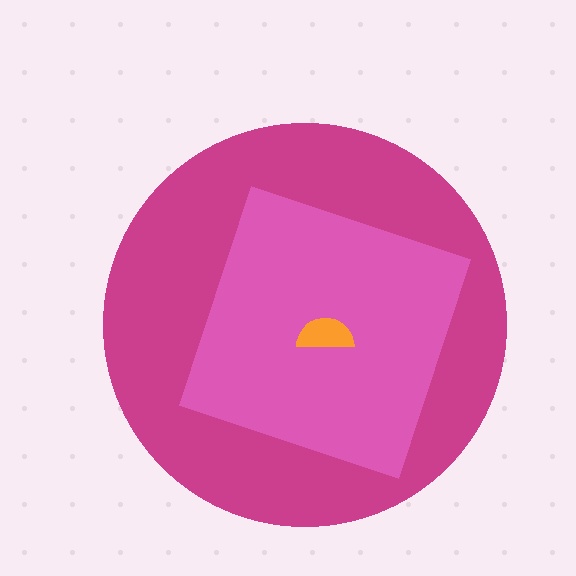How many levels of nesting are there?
3.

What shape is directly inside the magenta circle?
The pink square.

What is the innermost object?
The orange semicircle.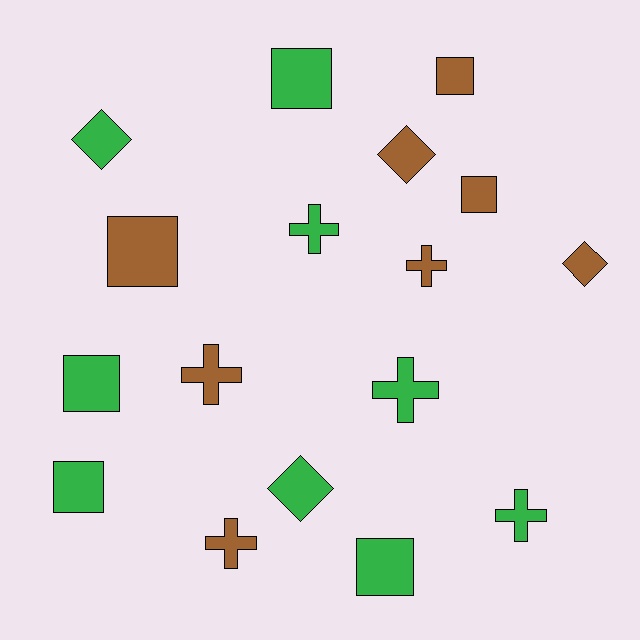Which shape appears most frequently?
Square, with 7 objects.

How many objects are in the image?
There are 17 objects.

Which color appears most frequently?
Green, with 9 objects.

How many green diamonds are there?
There are 2 green diamonds.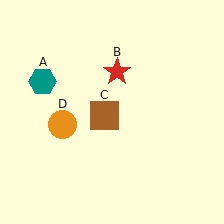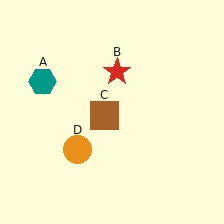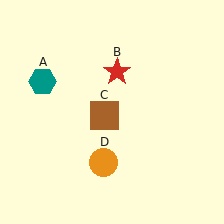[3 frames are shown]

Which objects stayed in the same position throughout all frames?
Teal hexagon (object A) and red star (object B) and brown square (object C) remained stationary.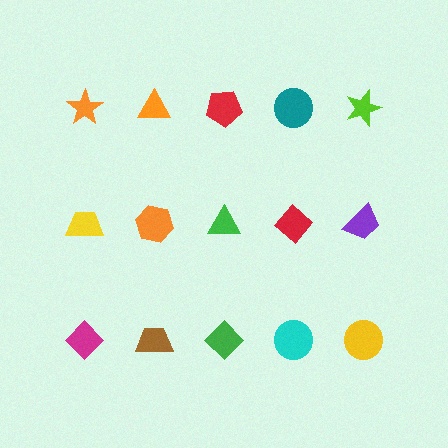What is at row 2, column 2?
An orange hexagon.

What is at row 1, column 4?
A teal circle.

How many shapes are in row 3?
5 shapes.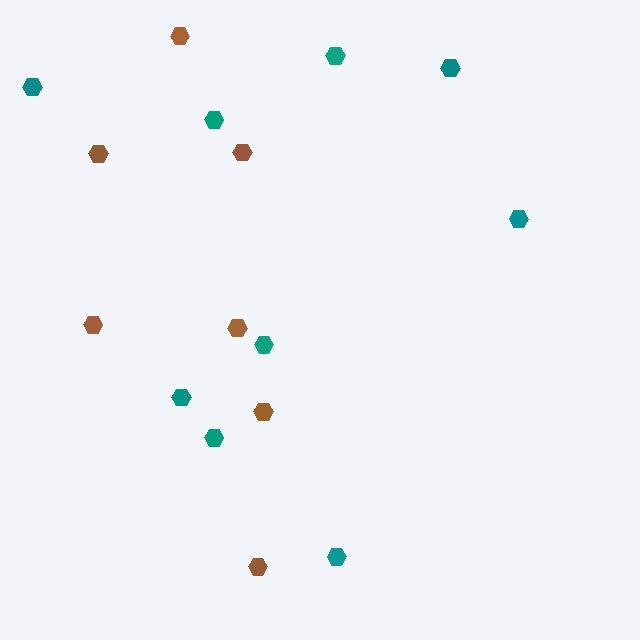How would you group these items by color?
There are 2 groups: one group of teal hexagons (9) and one group of brown hexagons (7).